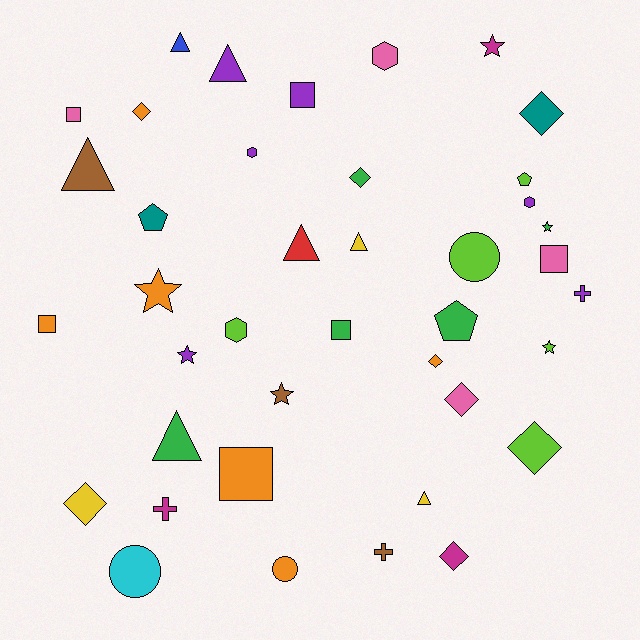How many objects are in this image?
There are 40 objects.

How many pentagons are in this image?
There are 3 pentagons.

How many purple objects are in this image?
There are 6 purple objects.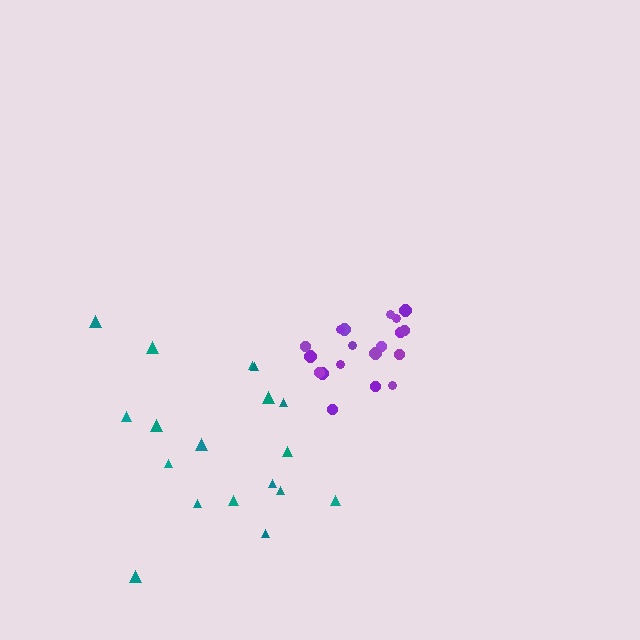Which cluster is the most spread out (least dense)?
Teal.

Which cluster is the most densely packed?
Purple.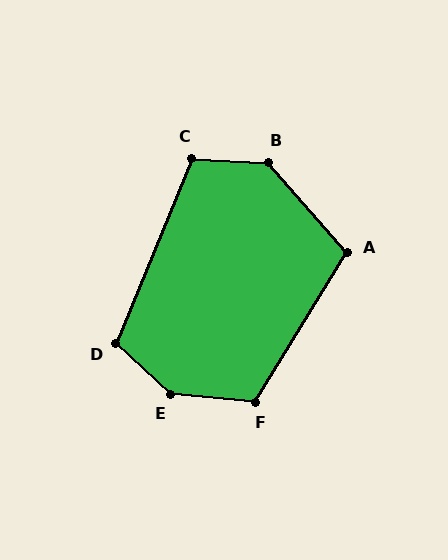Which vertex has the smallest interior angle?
A, at approximately 107 degrees.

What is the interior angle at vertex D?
Approximately 110 degrees (obtuse).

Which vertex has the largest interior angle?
E, at approximately 143 degrees.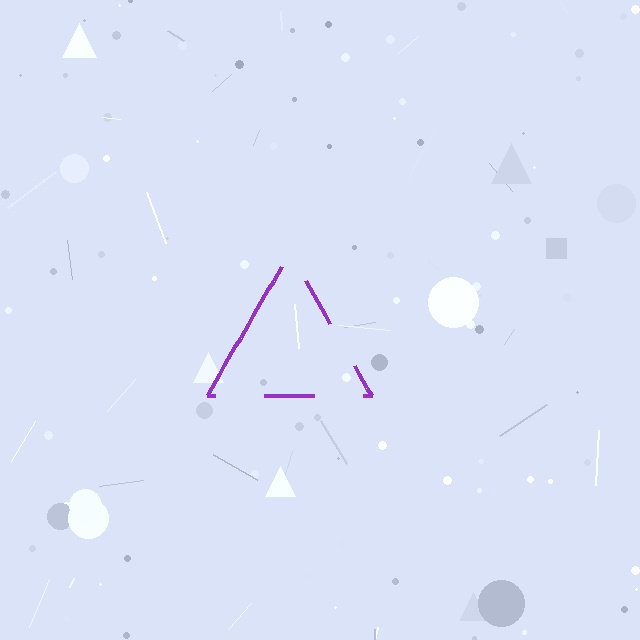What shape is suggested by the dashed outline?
The dashed outline suggests a triangle.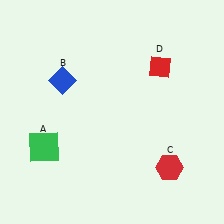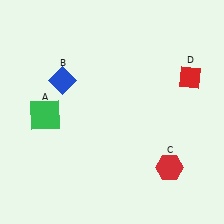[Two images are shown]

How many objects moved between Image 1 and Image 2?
2 objects moved between the two images.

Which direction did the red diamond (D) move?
The red diamond (D) moved right.